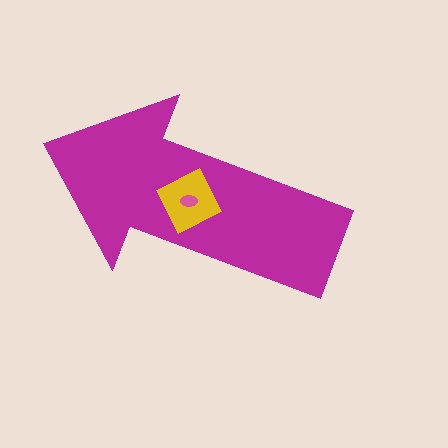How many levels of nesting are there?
3.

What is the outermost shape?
The magenta arrow.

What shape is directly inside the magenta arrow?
The yellow diamond.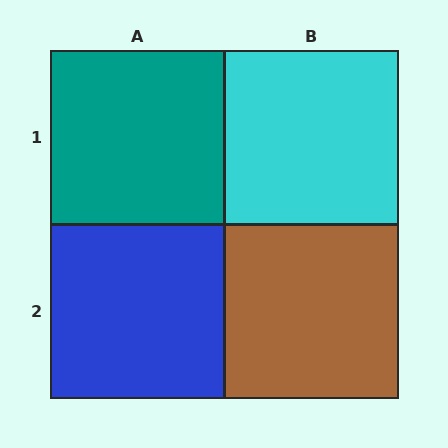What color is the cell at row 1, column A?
Teal.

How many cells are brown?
1 cell is brown.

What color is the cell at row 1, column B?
Cyan.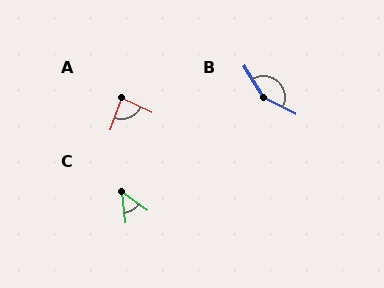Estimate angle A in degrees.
Approximately 84 degrees.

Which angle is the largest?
B, at approximately 150 degrees.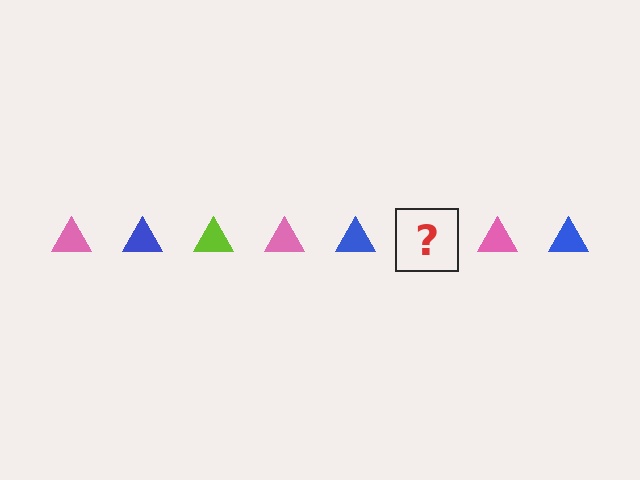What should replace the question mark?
The question mark should be replaced with a lime triangle.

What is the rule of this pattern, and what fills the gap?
The rule is that the pattern cycles through pink, blue, lime triangles. The gap should be filled with a lime triangle.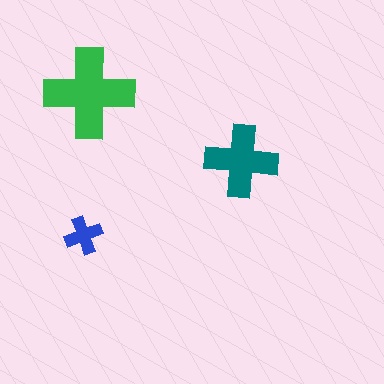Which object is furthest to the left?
The blue cross is leftmost.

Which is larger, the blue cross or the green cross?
The green one.